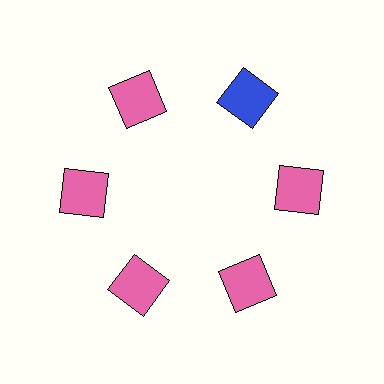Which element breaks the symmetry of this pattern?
The blue square at roughly the 1 o'clock position breaks the symmetry. All other shapes are pink squares.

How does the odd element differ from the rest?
It has a different color: blue instead of pink.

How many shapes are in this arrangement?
There are 6 shapes arranged in a ring pattern.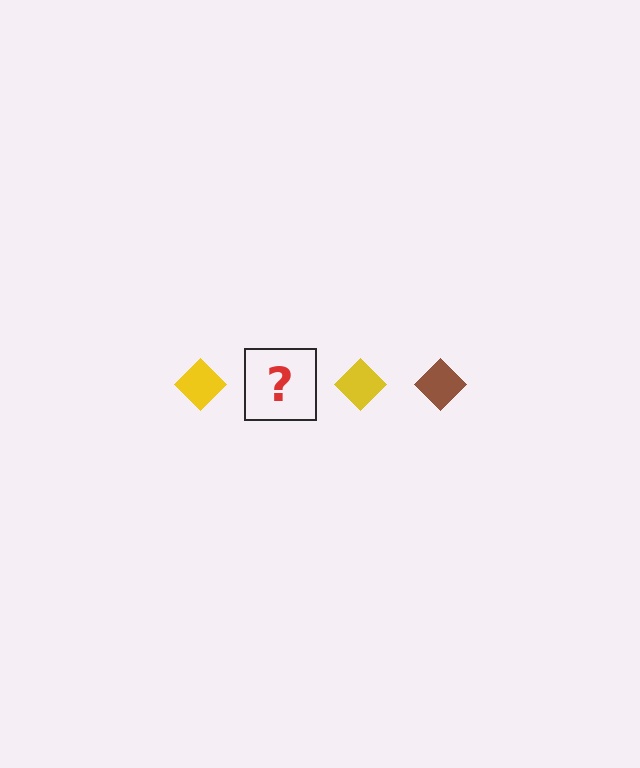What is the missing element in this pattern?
The missing element is a brown diamond.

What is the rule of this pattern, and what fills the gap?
The rule is that the pattern cycles through yellow, brown diamonds. The gap should be filled with a brown diamond.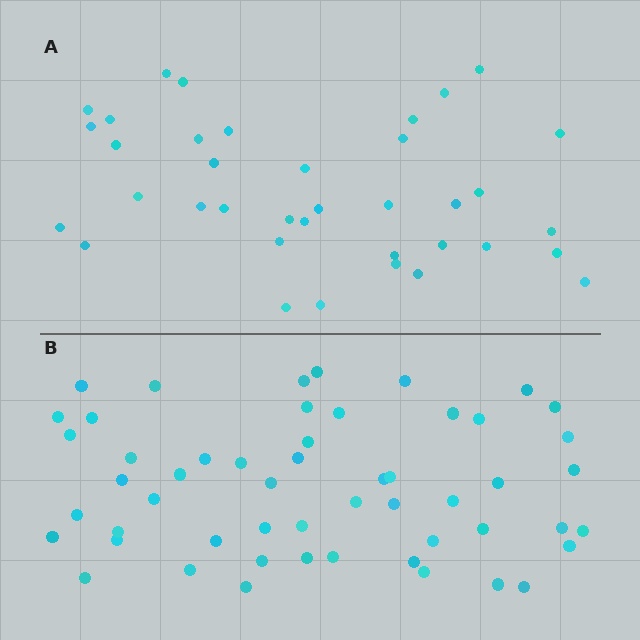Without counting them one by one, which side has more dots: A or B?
Region B (the bottom region) has more dots.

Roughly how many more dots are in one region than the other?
Region B has approximately 15 more dots than region A.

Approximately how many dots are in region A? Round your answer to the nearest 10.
About 40 dots. (The exact count is 37, which rounds to 40.)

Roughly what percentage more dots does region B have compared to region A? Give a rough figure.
About 45% more.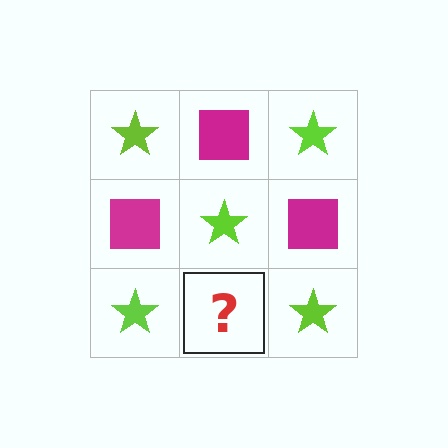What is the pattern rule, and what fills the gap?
The rule is that it alternates lime star and magenta square in a checkerboard pattern. The gap should be filled with a magenta square.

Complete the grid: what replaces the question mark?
The question mark should be replaced with a magenta square.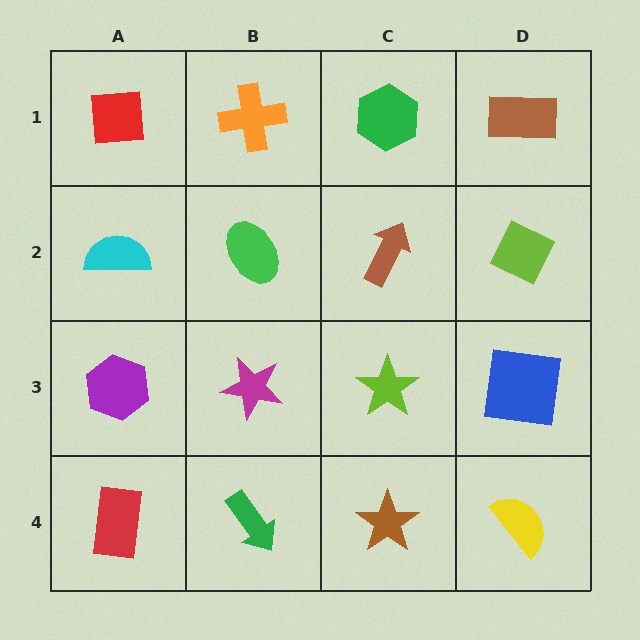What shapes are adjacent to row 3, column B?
A green ellipse (row 2, column B), a green arrow (row 4, column B), a purple hexagon (row 3, column A), a lime star (row 3, column C).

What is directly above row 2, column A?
A red square.